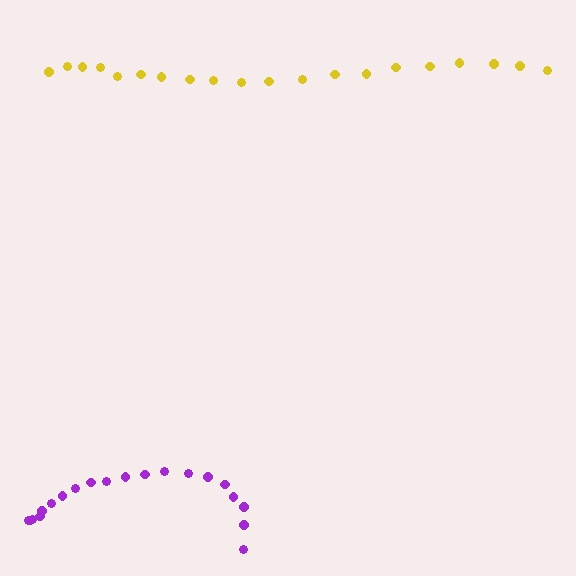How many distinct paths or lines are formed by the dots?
There are 2 distinct paths.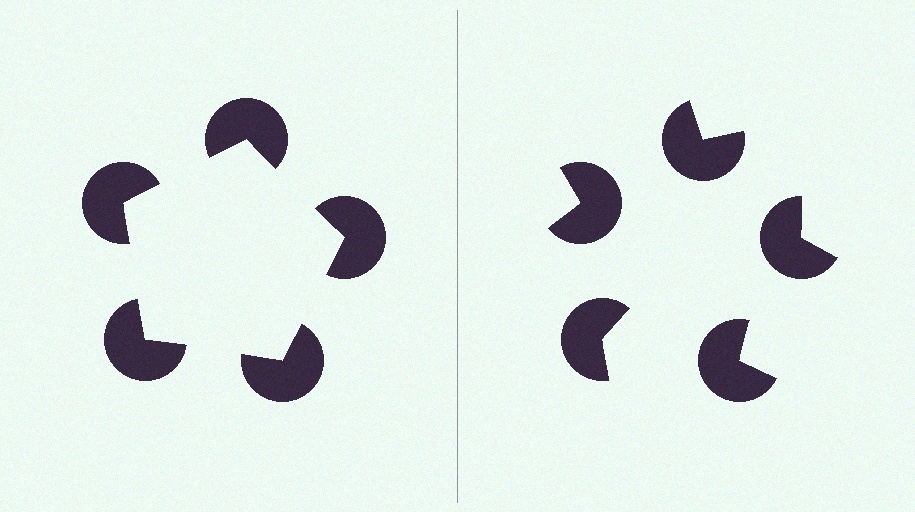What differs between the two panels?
The pac-man discs are positioned identically on both sides; only the wedge orientations differ. On the left they align to a pentagon; on the right they are misaligned.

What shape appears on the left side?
An illusory pentagon.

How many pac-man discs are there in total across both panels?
10 — 5 on each side.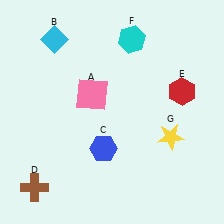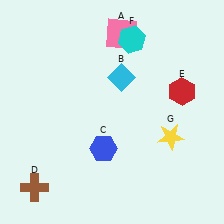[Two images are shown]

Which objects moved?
The objects that moved are: the pink square (A), the cyan diamond (B).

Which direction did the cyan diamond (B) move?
The cyan diamond (B) moved right.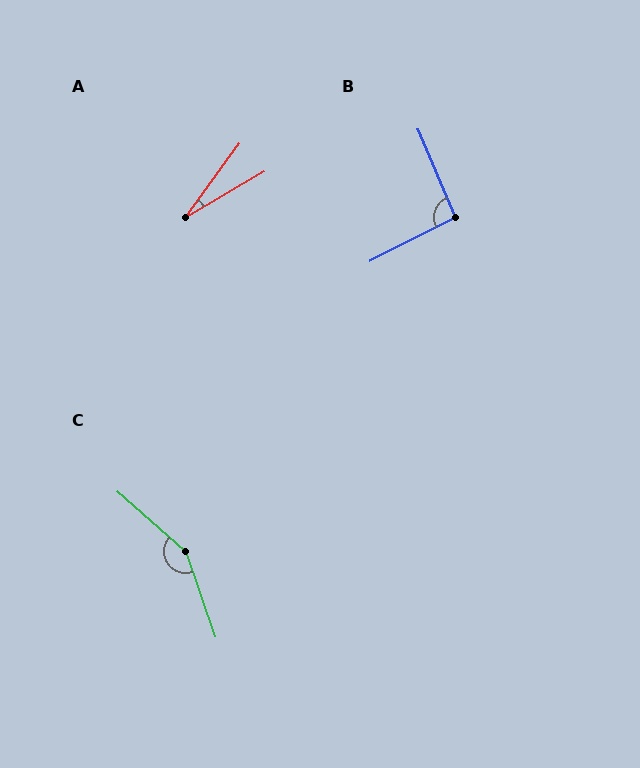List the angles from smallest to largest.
A (23°), B (94°), C (151°).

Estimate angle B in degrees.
Approximately 94 degrees.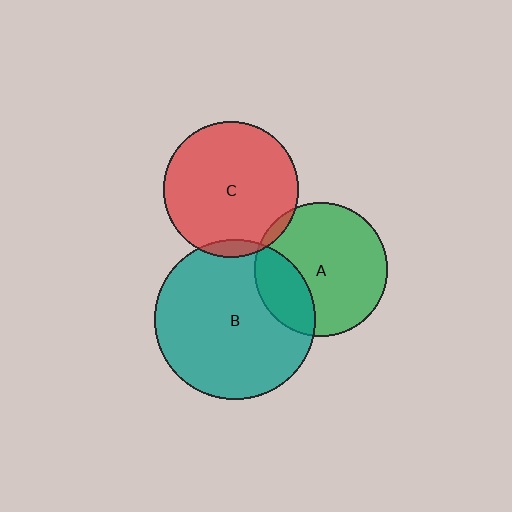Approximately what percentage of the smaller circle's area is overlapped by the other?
Approximately 5%.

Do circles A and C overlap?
Yes.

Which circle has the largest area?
Circle B (teal).